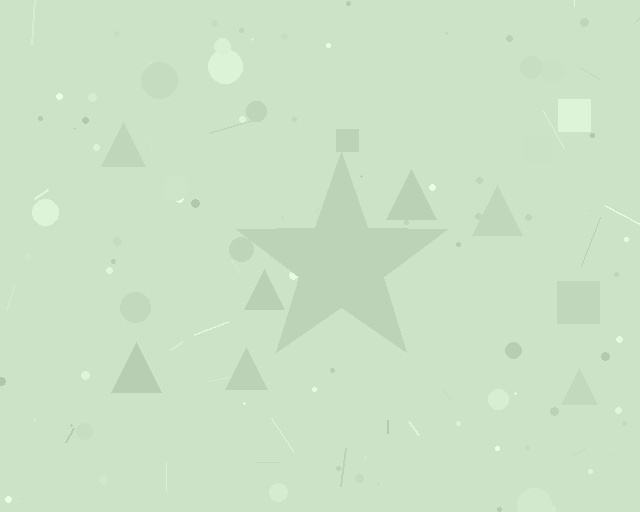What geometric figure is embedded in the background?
A star is embedded in the background.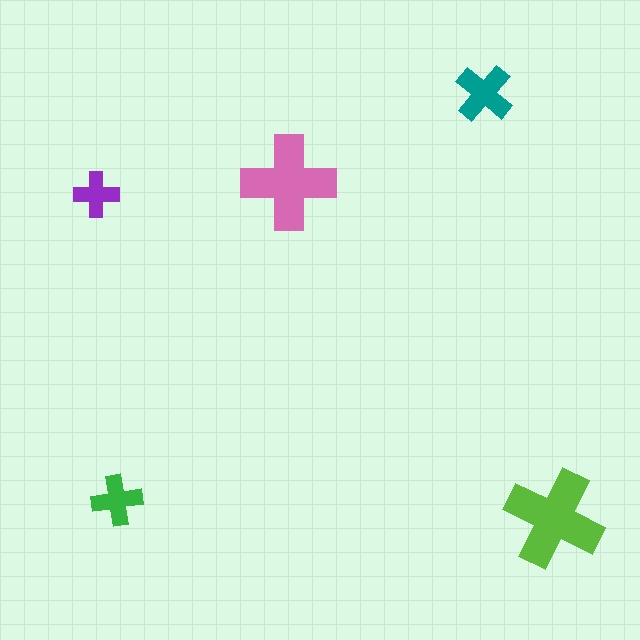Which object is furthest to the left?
The purple cross is leftmost.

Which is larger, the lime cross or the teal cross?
The lime one.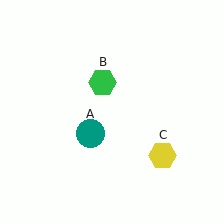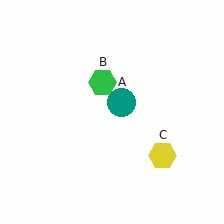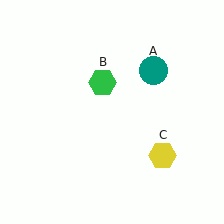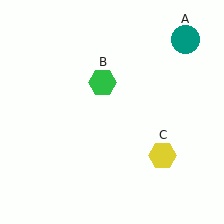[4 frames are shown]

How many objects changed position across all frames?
1 object changed position: teal circle (object A).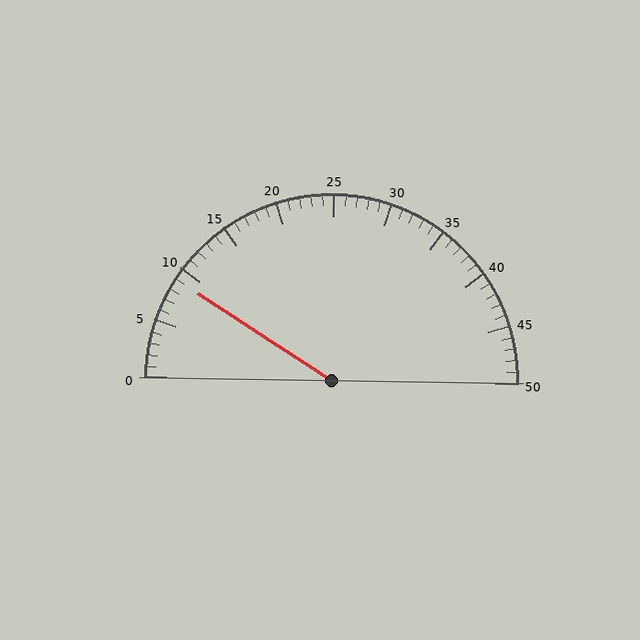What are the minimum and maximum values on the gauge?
The gauge ranges from 0 to 50.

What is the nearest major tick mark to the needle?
The nearest major tick mark is 10.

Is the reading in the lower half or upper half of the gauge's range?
The reading is in the lower half of the range (0 to 50).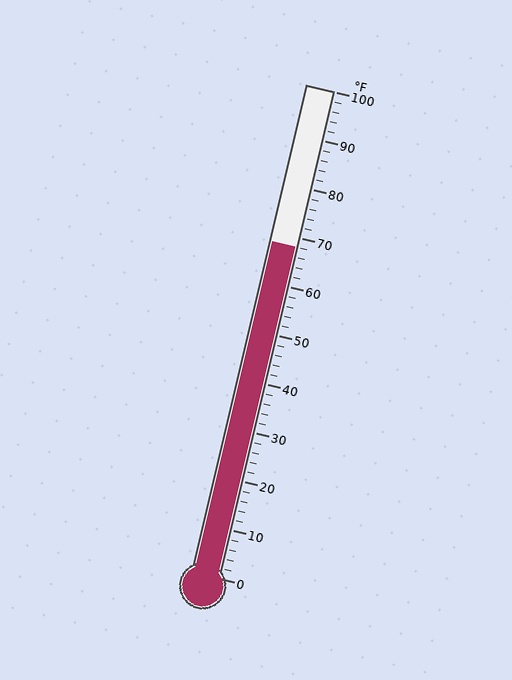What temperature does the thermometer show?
The thermometer shows approximately 68°F.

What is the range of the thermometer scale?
The thermometer scale ranges from 0°F to 100°F.